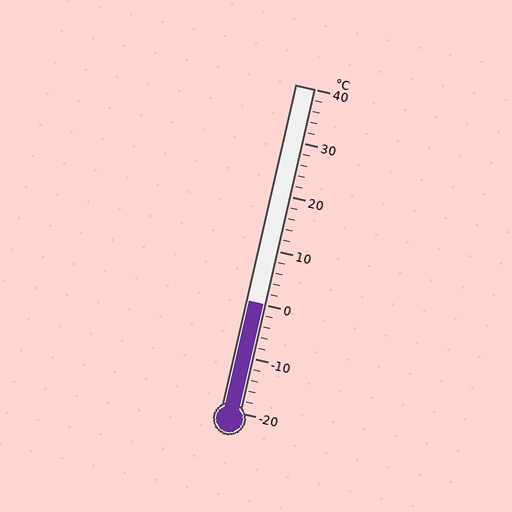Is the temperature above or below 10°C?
The temperature is below 10°C.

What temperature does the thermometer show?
The thermometer shows approximately 0°C.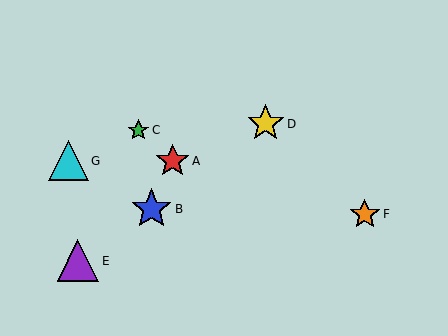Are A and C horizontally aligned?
No, A is at y≈161 and C is at y≈130.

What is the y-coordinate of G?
Object G is at y≈161.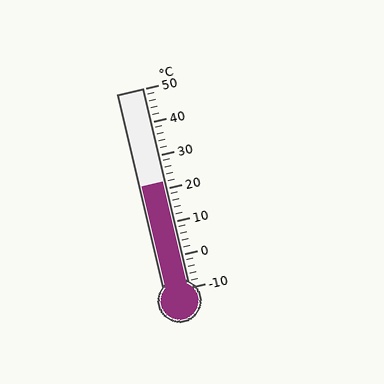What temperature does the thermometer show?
The thermometer shows approximately 22°C.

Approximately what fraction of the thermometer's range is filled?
The thermometer is filled to approximately 55% of its range.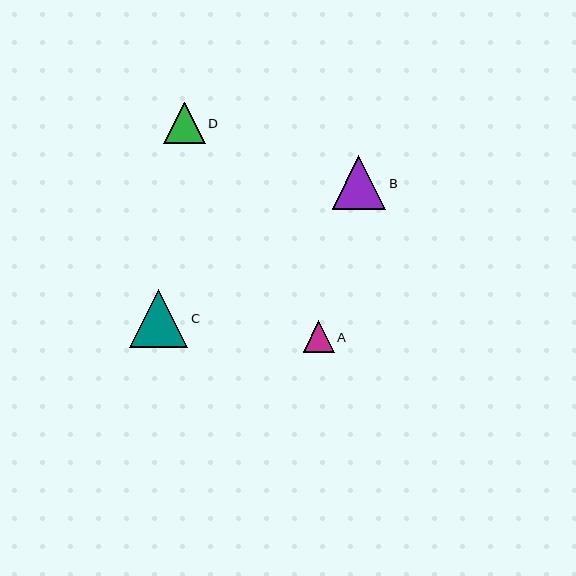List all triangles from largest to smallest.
From largest to smallest: C, B, D, A.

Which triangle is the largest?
Triangle C is the largest with a size of approximately 58 pixels.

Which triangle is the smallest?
Triangle A is the smallest with a size of approximately 31 pixels.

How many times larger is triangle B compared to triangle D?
Triangle B is approximately 1.3 times the size of triangle D.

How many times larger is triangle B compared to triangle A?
Triangle B is approximately 1.7 times the size of triangle A.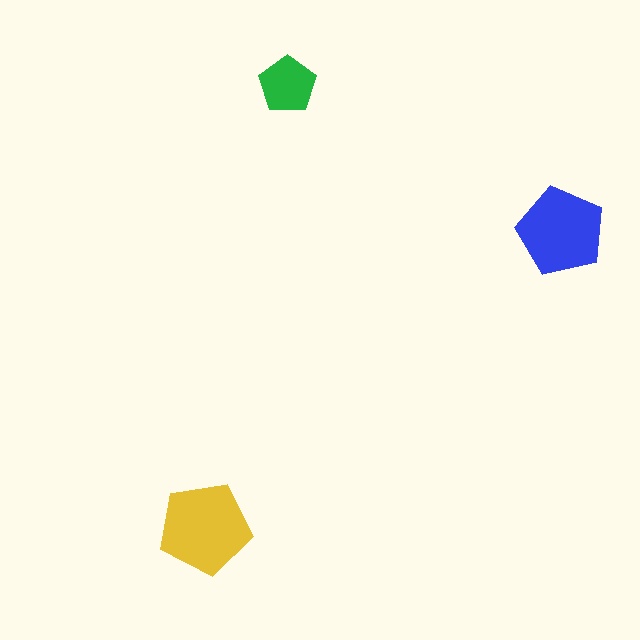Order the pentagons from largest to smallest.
the yellow one, the blue one, the green one.